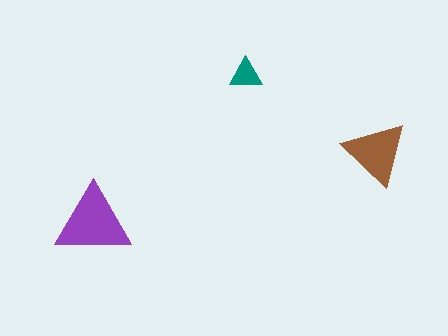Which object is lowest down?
The purple triangle is bottommost.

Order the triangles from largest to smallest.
the purple one, the brown one, the teal one.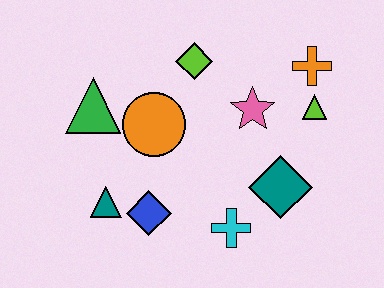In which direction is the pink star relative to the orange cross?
The pink star is to the left of the orange cross.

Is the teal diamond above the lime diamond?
No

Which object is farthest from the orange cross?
The teal triangle is farthest from the orange cross.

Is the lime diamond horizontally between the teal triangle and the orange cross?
Yes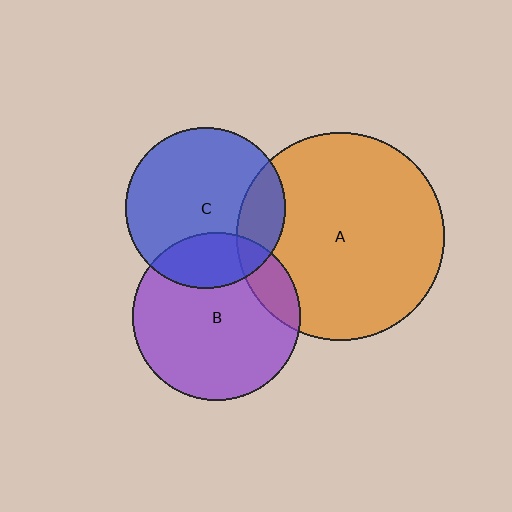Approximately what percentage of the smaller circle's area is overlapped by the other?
Approximately 25%.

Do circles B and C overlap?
Yes.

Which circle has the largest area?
Circle A (orange).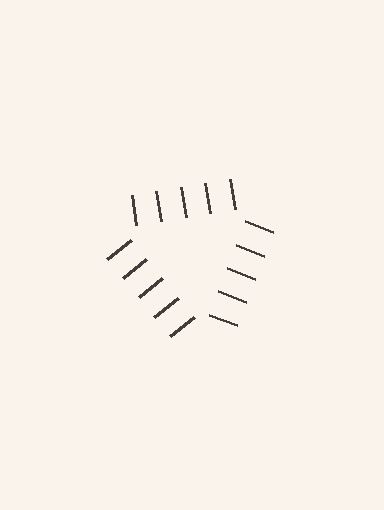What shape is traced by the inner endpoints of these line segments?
An illusory triangle — the line segments terminate on its edges but no continuous stroke is drawn.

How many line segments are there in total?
15 — 5 along each of the 3 edges.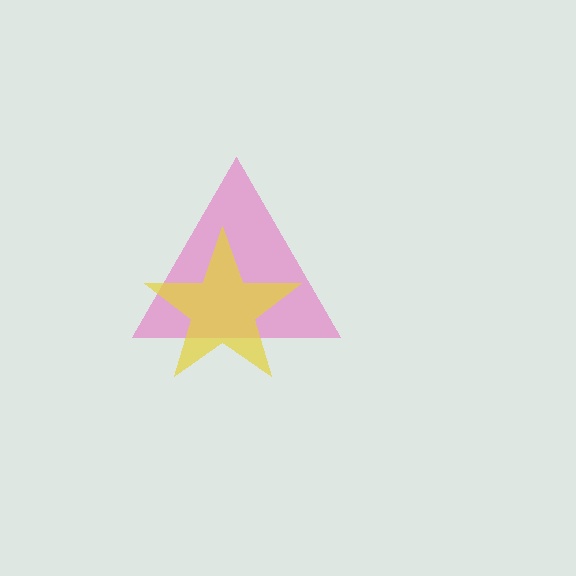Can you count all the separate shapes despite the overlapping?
Yes, there are 2 separate shapes.